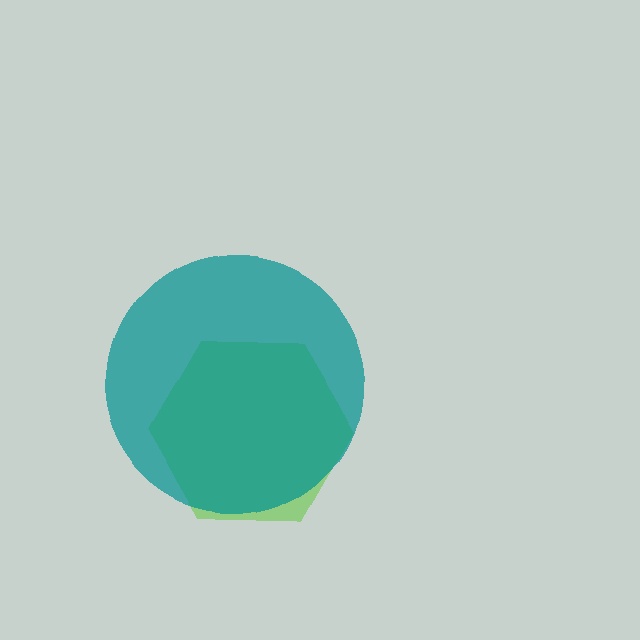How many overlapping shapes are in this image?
There are 2 overlapping shapes in the image.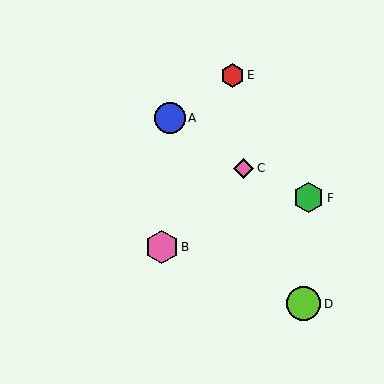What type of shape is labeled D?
Shape D is a lime circle.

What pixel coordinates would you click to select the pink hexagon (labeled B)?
Click at (162, 247) to select the pink hexagon B.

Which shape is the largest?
The lime circle (labeled D) is the largest.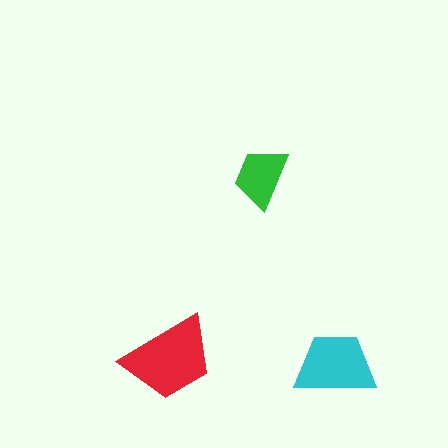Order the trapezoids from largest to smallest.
the red one, the cyan one, the green one.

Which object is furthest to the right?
The cyan trapezoid is rightmost.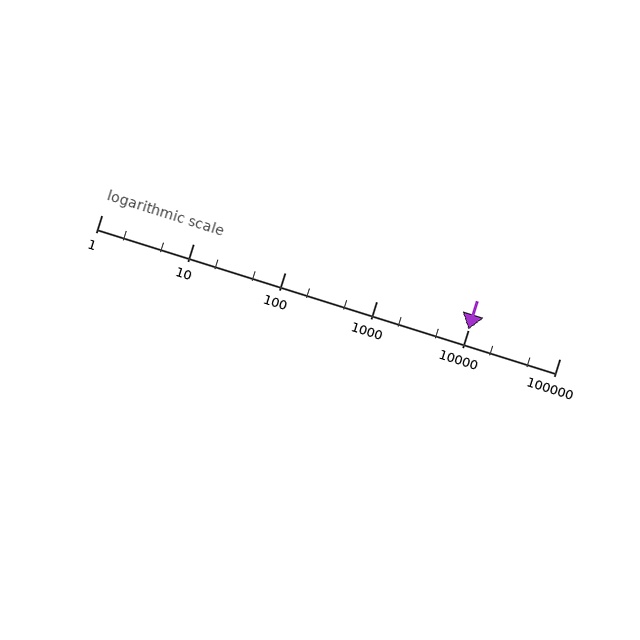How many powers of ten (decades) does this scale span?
The scale spans 5 decades, from 1 to 100000.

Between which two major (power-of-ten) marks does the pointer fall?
The pointer is between 10000 and 100000.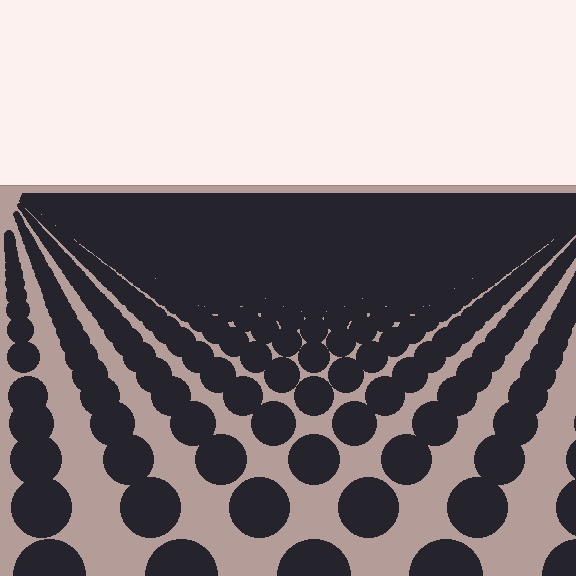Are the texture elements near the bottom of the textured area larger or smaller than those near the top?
Larger. Near the bottom, elements are closer to the viewer and appear at a bigger on-screen size.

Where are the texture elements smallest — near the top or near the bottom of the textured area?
Near the top.